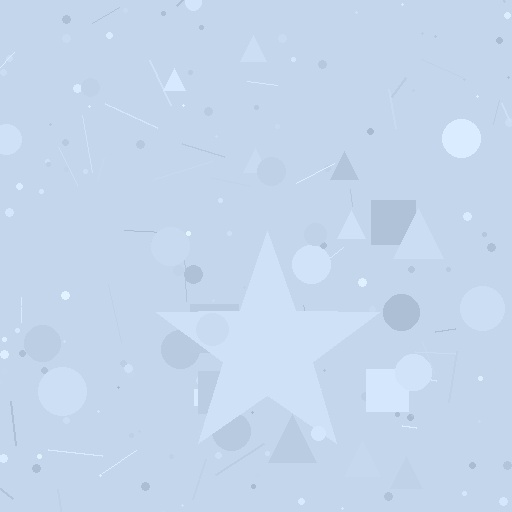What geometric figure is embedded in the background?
A star is embedded in the background.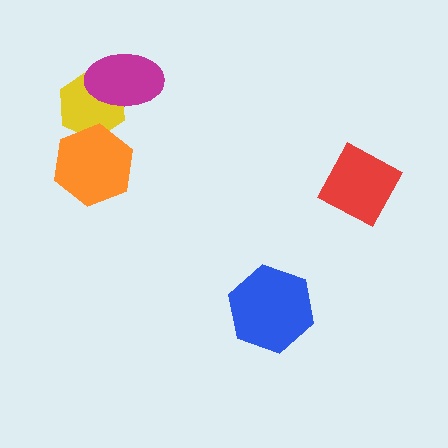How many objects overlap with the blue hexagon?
0 objects overlap with the blue hexagon.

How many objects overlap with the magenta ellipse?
1 object overlaps with the magenta ellipse.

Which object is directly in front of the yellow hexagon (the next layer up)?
The magenta ellipse is directly in front of the yellow hexagon.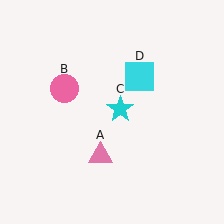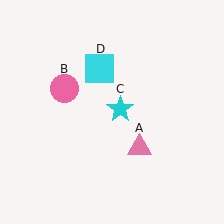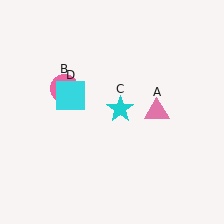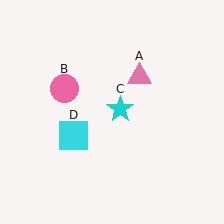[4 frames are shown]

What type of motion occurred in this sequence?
The pink triangle (object A), cyan square (object D) rotated counterclockwise around the center of the scene.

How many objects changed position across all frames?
2 objects changed position: pink triangle (object A), cyan square (object D).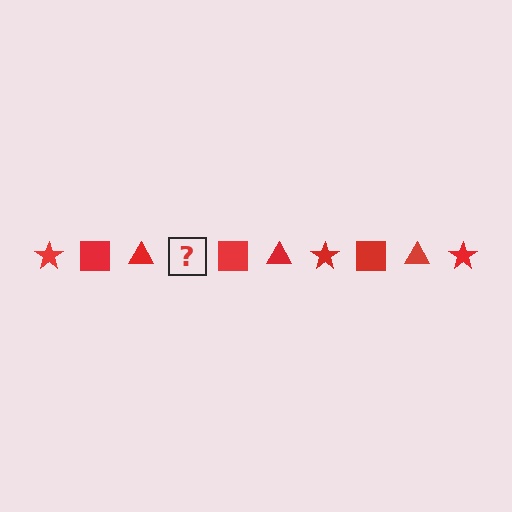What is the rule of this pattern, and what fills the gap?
The rule is that the pattern cycles through star, square, triangle shapes in red. The gap should be filled with a red star.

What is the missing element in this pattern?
The missing element is a red star.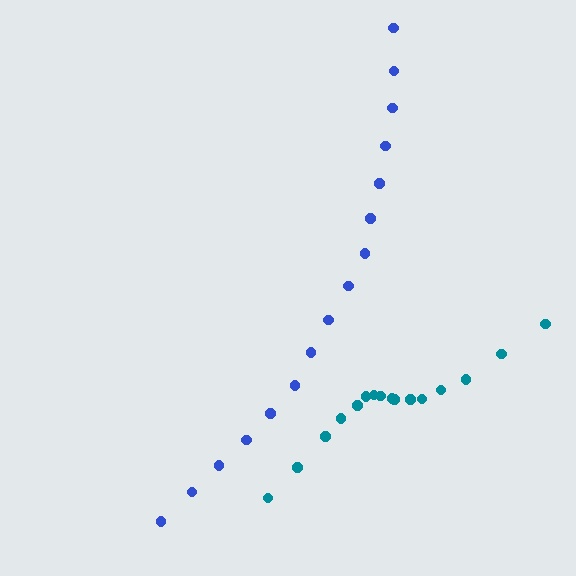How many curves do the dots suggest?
There are 2 distinct paths.